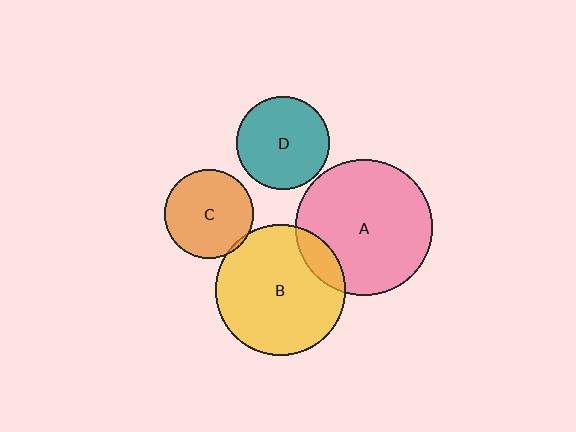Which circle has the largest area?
Circle A (pink).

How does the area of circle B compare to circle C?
Approximately 2.2 times.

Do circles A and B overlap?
Yes.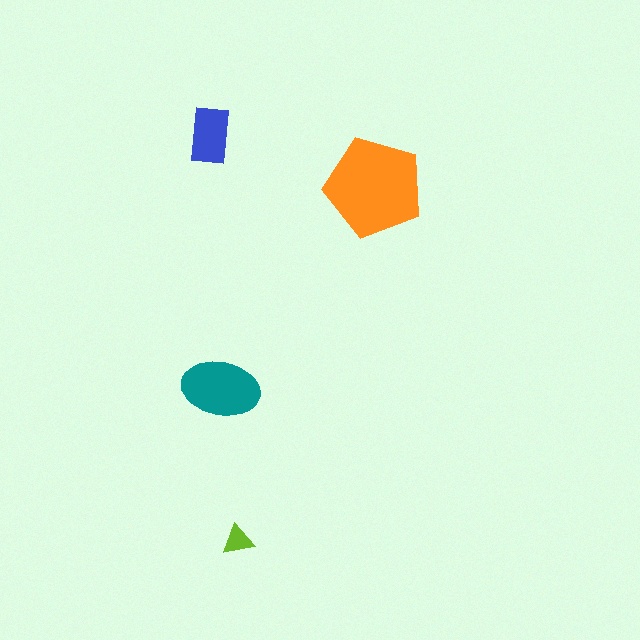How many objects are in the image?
There are 4 objects in the image.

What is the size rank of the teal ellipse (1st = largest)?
2nd.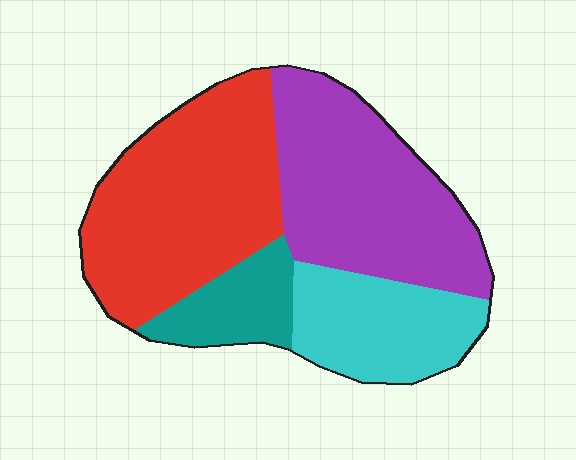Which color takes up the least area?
Teal, at roughly 10%.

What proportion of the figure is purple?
Purple covers 33% of the figure.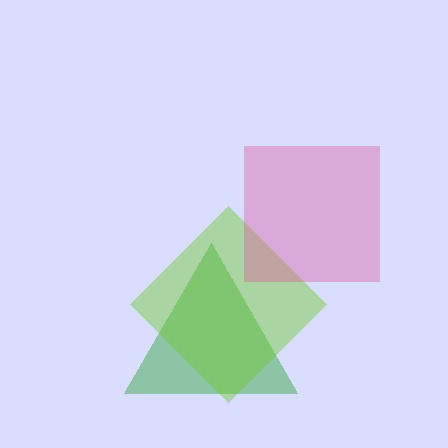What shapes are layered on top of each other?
The layered shapes are: a green triangle, a lime diamond, a pink square.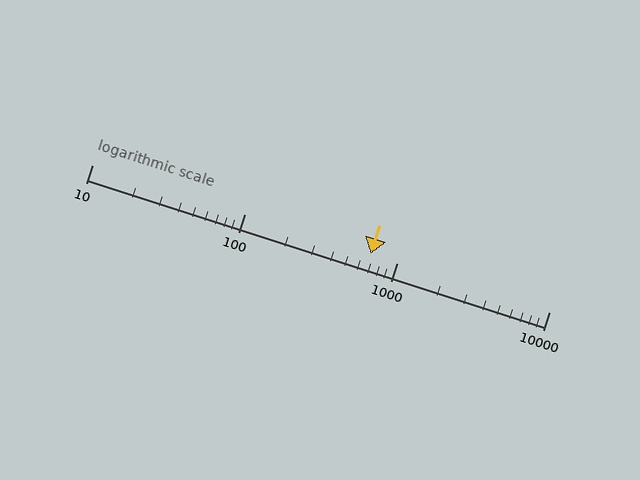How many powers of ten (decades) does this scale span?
The scale spans 3 decades, from 10 to 10000.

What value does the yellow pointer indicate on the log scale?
The pointer indicates approximately 670.